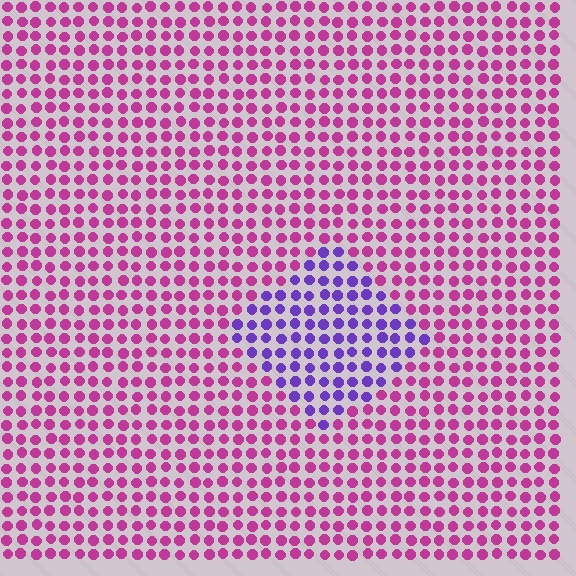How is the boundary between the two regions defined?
The boundary is defined purely by a slight shift in hue (about 54 degrees). Spacing, size, and orientation are identical on both sides.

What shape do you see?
I see a diamond.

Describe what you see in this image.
The image is filled with small magenta elements in a uniform arrangement. A diamond-shaped region is visible where the elements are tinted to a slightly different hue, forming a subtle color boundary.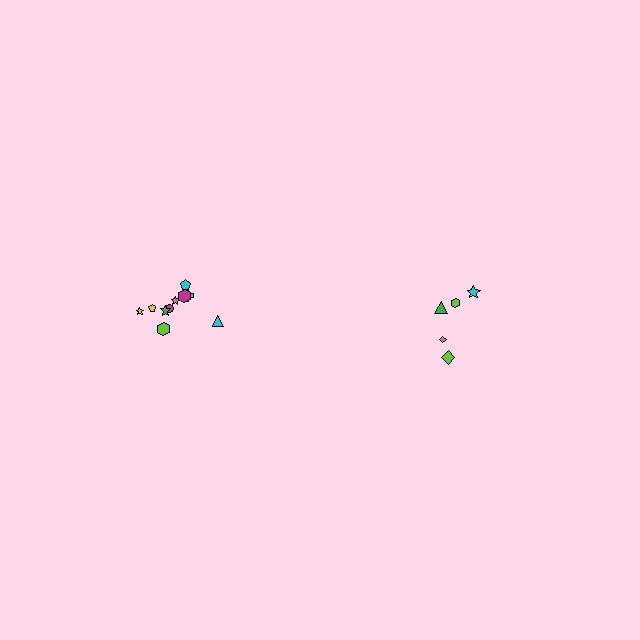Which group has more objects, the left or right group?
The left group.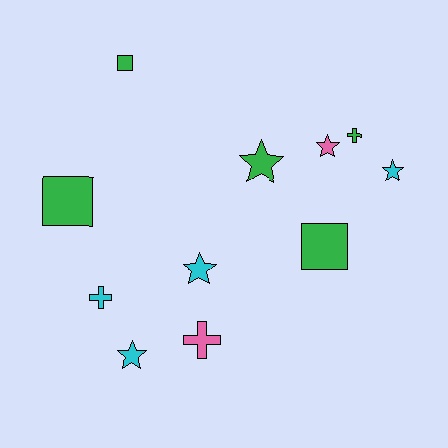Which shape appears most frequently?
Star, with 5 objects.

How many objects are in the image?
There are 11 objects.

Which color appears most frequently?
Green, with 5 objects.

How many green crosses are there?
There is 1 green cross.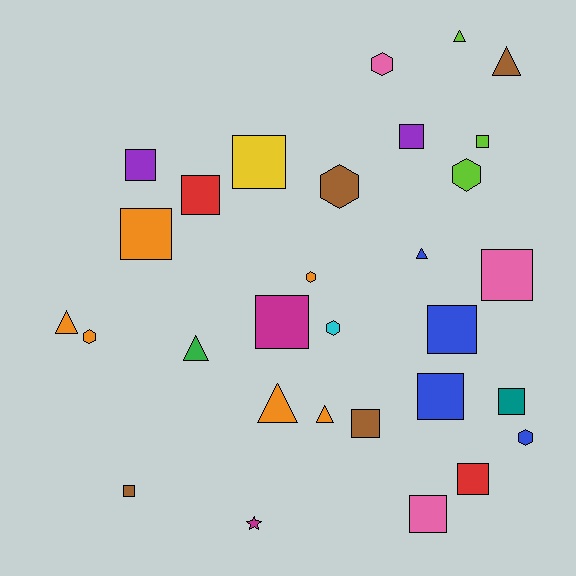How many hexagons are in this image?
There are 7 hexagons.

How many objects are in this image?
There are 30 objects.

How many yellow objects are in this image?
There is 1 yellow object.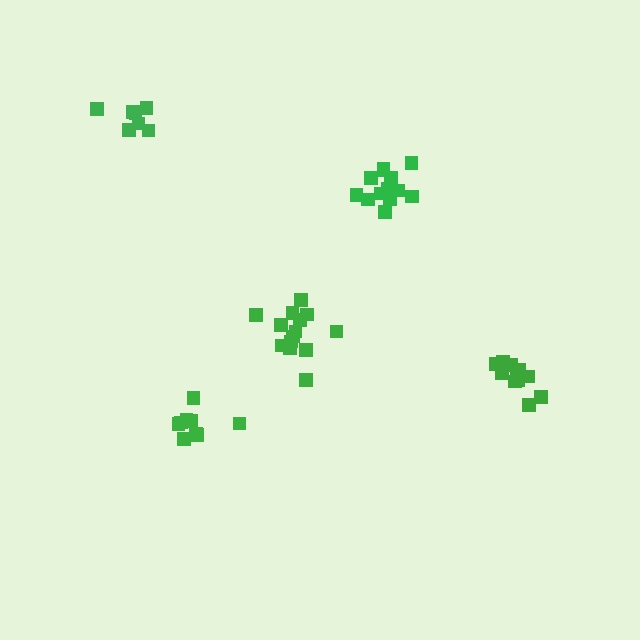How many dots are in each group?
Group 1: 11 dots, Group 2: 14 dots, Group 3: 9 dots, Group 4: 13 dots, Group 5: 8 dots (55 total).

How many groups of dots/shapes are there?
There are 5 groups.